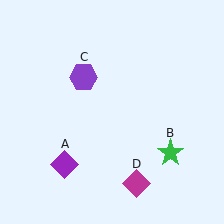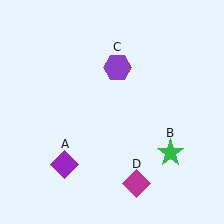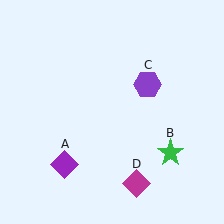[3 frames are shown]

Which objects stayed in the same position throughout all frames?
Purple diamond (object A) and green star (object B) and magenta diamond (object D) remained stationary.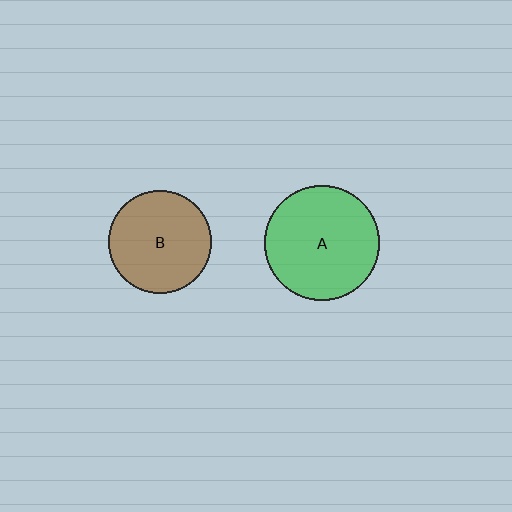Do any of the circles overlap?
No, none of the circles overlap.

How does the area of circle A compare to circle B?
Approximately 1.2 times.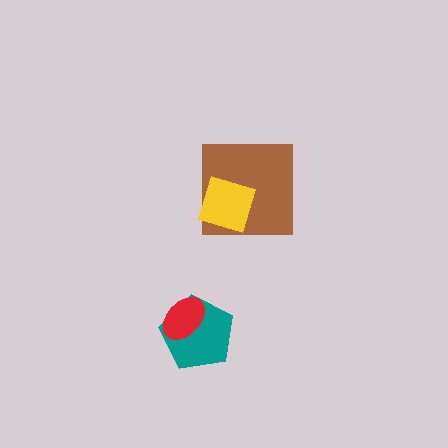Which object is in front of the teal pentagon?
The red ellipse is in front of the teal pentagon.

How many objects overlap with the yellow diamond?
1 object overlaps with the yellow diamond.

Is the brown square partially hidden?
Yes, it is partially covered by another shape.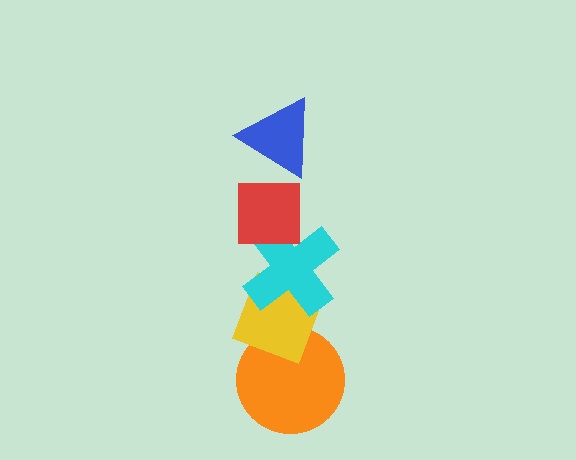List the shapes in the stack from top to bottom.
From top to bottom: the blue triangle, the red square, the cyan cross, the yellow diamond, the orange circle.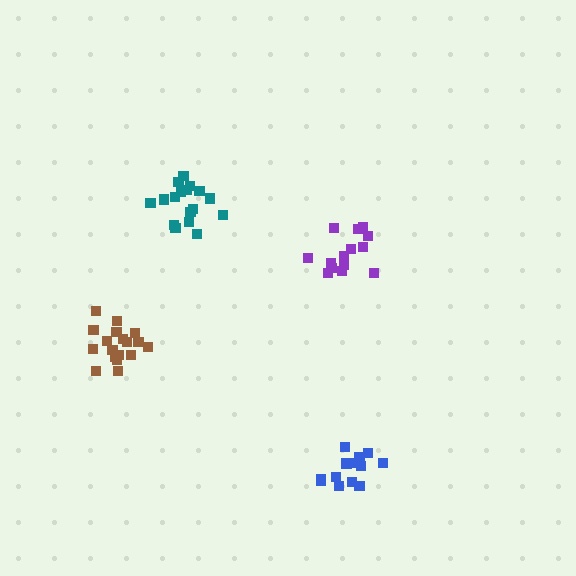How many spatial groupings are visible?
There are 4 spatial groupings.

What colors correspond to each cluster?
The clusters are colored: purple, teal, blue, brown.